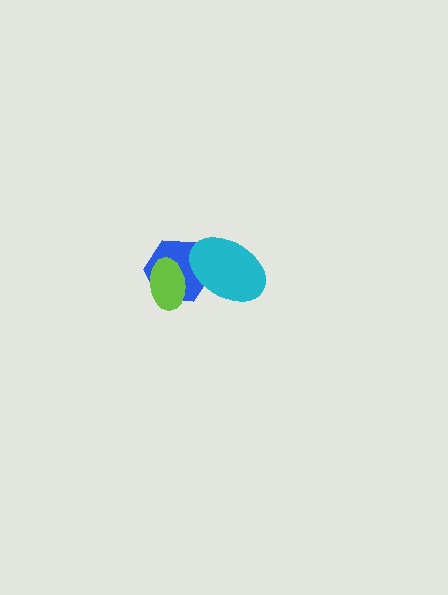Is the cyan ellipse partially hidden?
Yes, it is partially covered by another shape.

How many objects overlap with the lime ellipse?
2 objects overlap with the lime ellipse.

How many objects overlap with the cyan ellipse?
2 objects overlap with the cyan ellipse.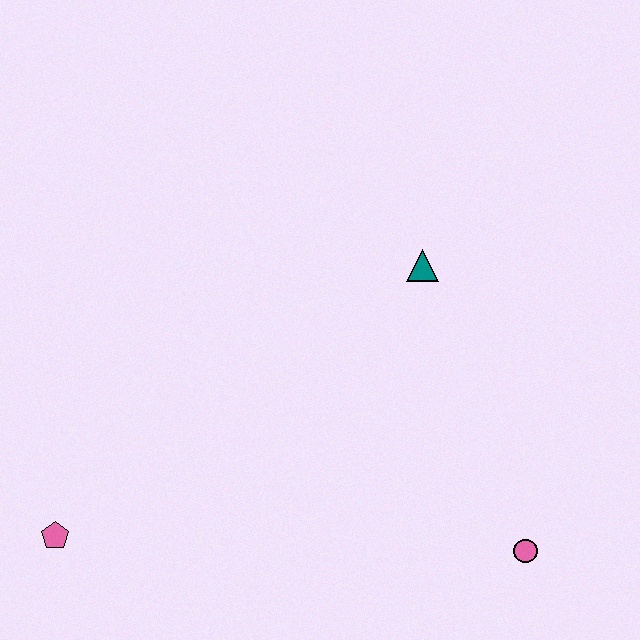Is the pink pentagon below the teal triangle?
Yes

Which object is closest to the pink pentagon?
The teal triangle is closest to the pink pentagon.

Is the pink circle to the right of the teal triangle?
Yes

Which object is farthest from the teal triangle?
The pink pentagon is farthest from the teal triangle.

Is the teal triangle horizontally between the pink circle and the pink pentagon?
Yes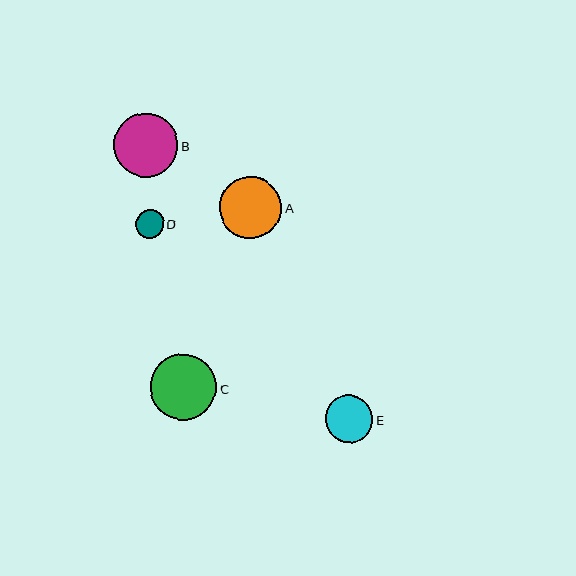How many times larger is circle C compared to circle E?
Circle C is approximately 1.4 times the size of circle E.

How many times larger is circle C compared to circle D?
Circle C is approximately 2.3 times the size of circle D.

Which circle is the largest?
Circle C is the largest with a size of approximately 66 pixels.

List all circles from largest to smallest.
From largest to smallest: C, B, A, E, D.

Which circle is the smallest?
Circle D is the smallest with a size of approximately 28 pixels.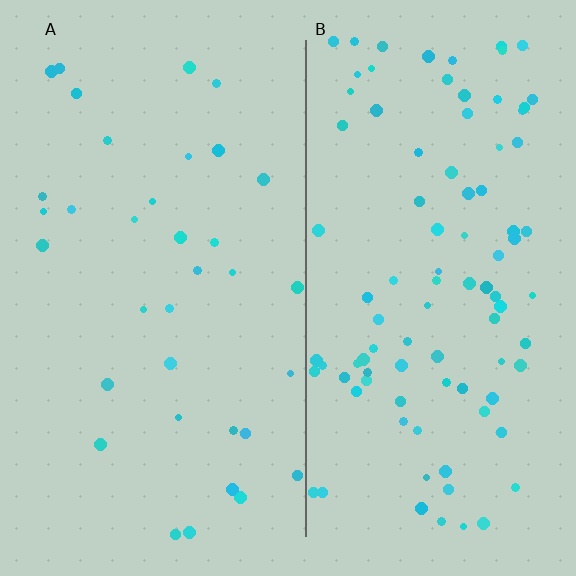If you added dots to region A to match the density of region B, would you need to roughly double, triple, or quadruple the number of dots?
Approximately triple.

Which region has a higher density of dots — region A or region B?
B (the right).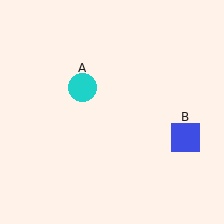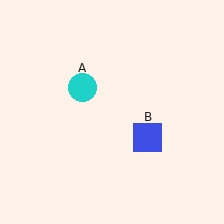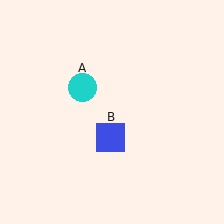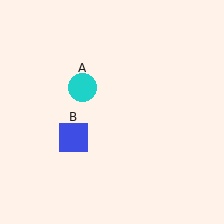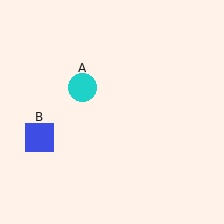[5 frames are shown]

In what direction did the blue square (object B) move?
The blue square (object B) moved left.